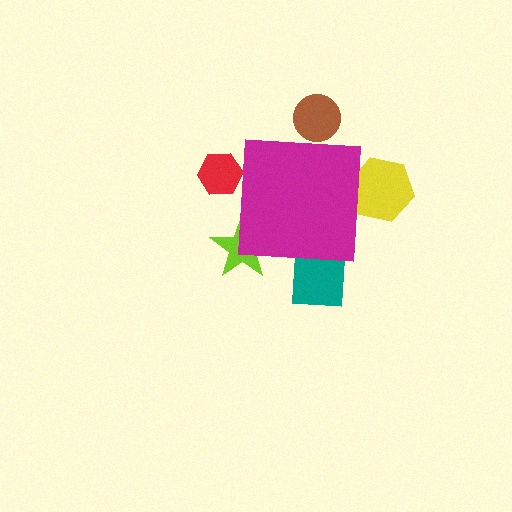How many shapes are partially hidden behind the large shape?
5 shapes are partially hidden.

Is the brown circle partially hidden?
Yes, the brown circle is partially hidden behind the magenta square.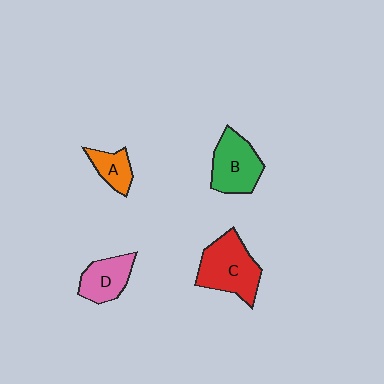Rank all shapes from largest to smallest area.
From largest to smallest: C (red), B (green), D (pink), A (orange).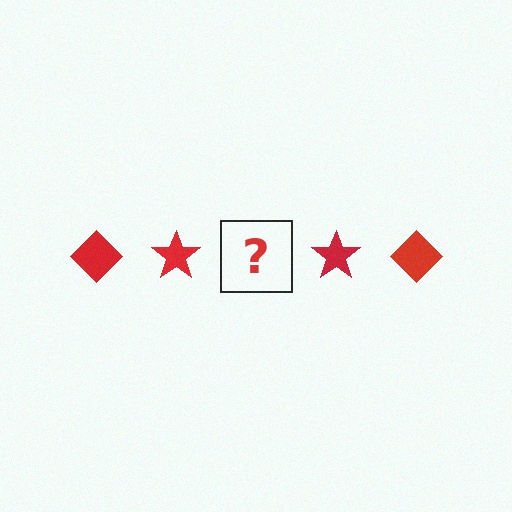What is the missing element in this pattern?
The missing element is a red diamond.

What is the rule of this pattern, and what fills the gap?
The rule is that the pattern cycles through diamond, star shapes in red. The gap should be filled with a red diamond.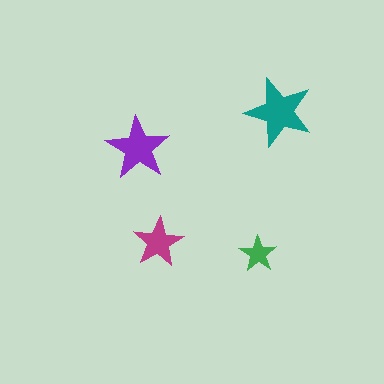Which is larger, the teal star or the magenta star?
The teal one.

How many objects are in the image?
There are 4 objects in the image.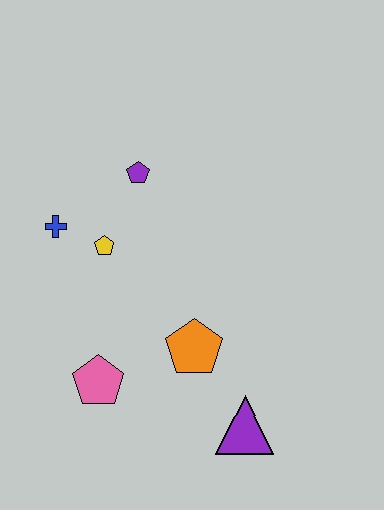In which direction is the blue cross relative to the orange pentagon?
The blue cross is to the left of the orange pentagon.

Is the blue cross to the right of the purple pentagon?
No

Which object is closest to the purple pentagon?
The yellow pentagon is closest to the purple pentagon.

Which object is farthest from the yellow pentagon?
The purple triangle is farthest from the yellow pentagon.